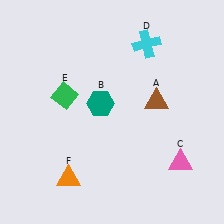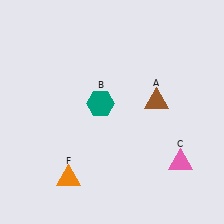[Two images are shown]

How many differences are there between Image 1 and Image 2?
There are 2 differences between the two images.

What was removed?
The cyan cross (D), the green diamond (E) were removed in Image 2.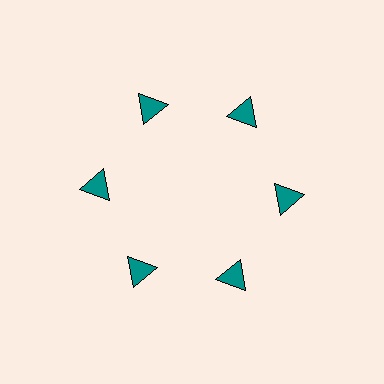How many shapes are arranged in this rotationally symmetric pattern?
There are 6 shapes, arranged in 6 groups of 1.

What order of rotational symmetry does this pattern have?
This pattern has 6-fold rotational symmetry.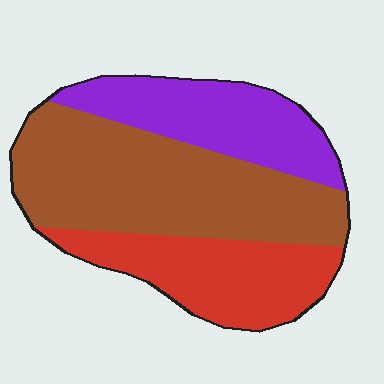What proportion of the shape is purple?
Purple takes up about one quarter (1/4) of the shape.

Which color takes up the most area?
Brown, at roughly 50%.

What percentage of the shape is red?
Red takes up between a sixth and a third of the shape.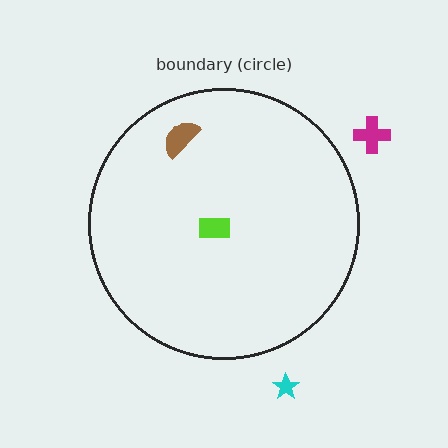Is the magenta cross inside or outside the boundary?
Outside.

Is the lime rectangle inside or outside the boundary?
Inside.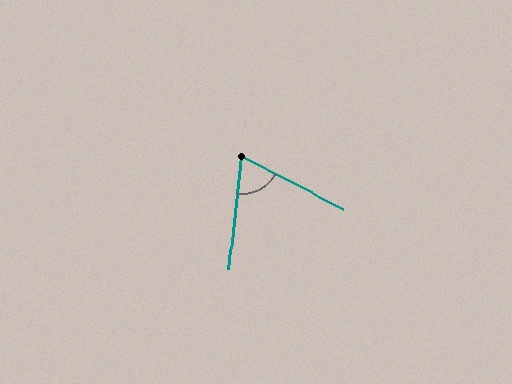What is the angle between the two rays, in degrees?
Approximately 69 degrees.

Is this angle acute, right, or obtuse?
It is acute.